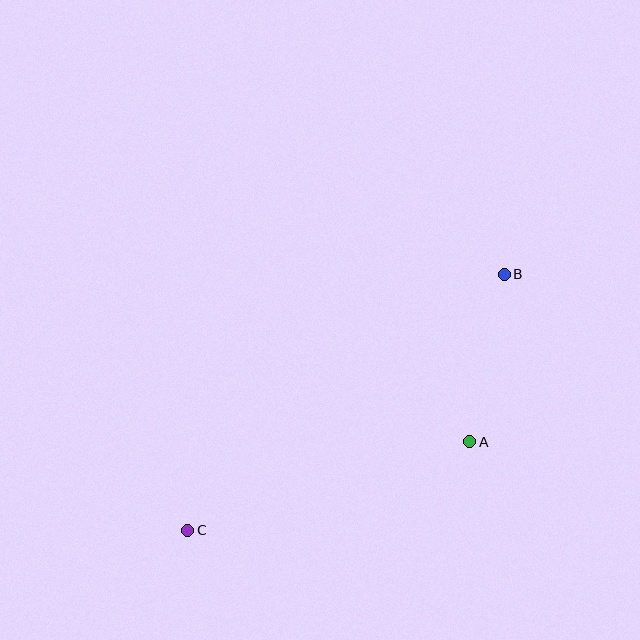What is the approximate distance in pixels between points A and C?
The distance between A and C is approximately 296 pixels.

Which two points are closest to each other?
Points A and B are closest to each other.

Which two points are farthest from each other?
Points B and C are farthest from each other.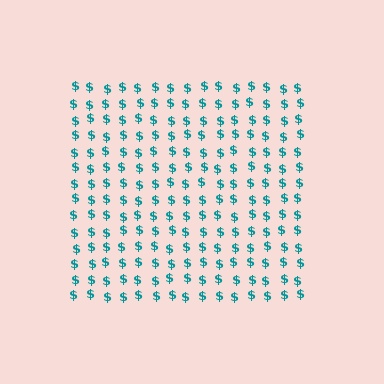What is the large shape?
The large shape is a square.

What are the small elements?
The small elements are dollar signs.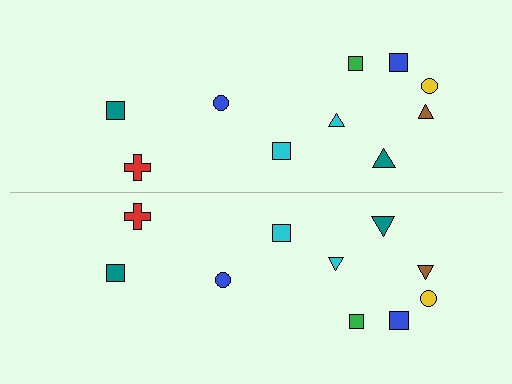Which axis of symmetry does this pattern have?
The pattern has a horizontal axis of symmetry running through the center of the image.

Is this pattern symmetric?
Yes, this pattern has bilateral (reflection) symmetry.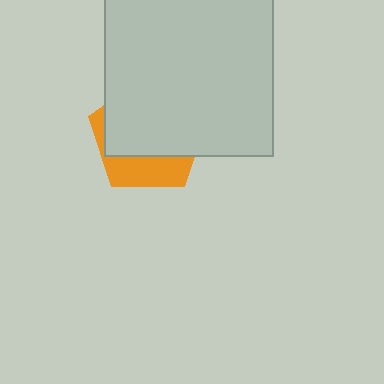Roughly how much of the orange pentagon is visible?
A small part of it is visible (roughly 31%).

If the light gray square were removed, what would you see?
You would see the complete orange pentagon.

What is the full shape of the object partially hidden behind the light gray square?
The partially hidden object is an orange pentagon.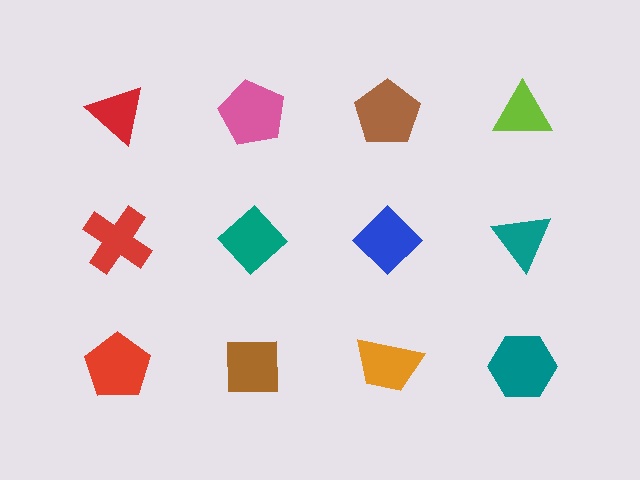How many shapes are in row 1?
4 shapes.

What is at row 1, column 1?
A red triangle.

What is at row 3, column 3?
An orange trapezoid.